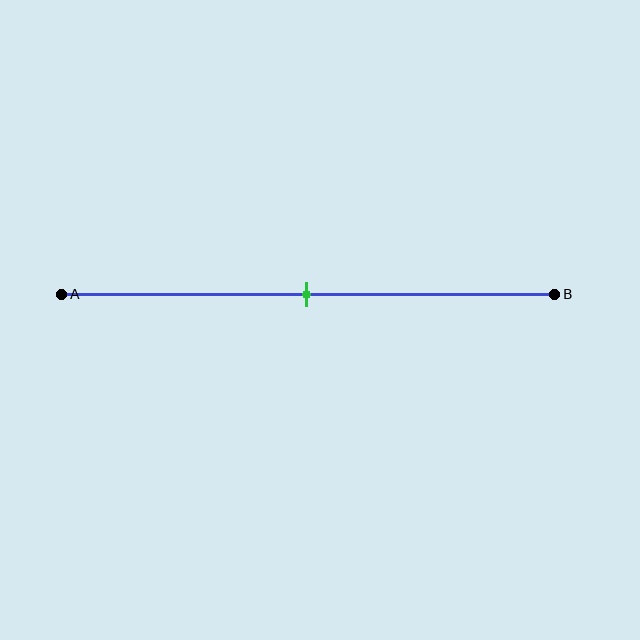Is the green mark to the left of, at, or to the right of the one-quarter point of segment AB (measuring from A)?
The green mark is to the right of the one-quarter point of segment AB.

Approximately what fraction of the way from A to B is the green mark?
The green mark is approximately 50% of the way from A to B.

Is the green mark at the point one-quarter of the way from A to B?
No, the mark is at about 50% from A, not at the 25% one-quarter point.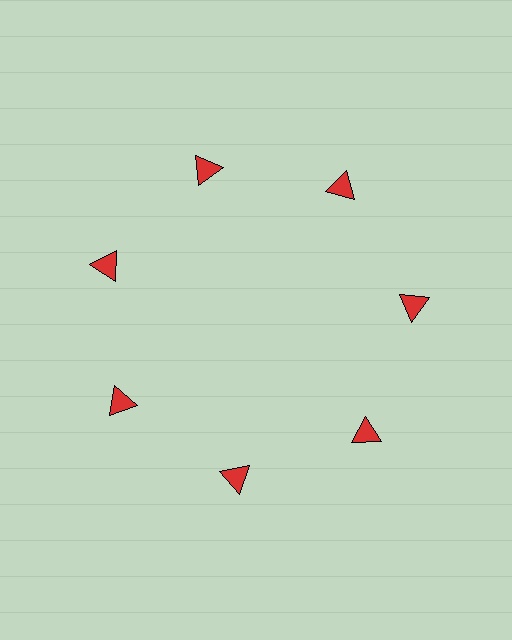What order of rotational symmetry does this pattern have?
This pattern has 7-fold rotational symmetry.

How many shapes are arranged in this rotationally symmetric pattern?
There are 7 shapes, arranged in 7 groups of 1.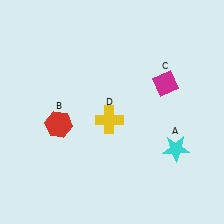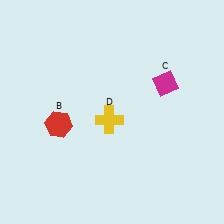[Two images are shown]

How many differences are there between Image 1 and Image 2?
There is 1 difference between the two images.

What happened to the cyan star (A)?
The cyan star (A) was removed in Image 2. It was in the bottom-right area of Image 1.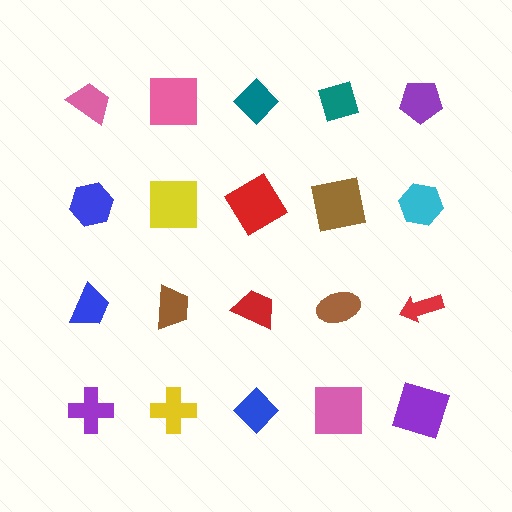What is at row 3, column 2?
A brown trapezoid.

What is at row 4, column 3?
A blue diamond.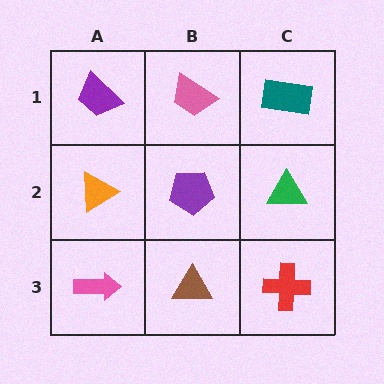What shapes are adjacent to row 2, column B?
A pink trapezoid (row 1, column B), a brown triangle (row 3, column B), an orange triangle (row 2, column A), a green triangle (row 2, column C).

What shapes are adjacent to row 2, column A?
A purple trapezoid (row 1, column A), a pink arrow (row 3, column A), a purple pentagon (row 2, column B).